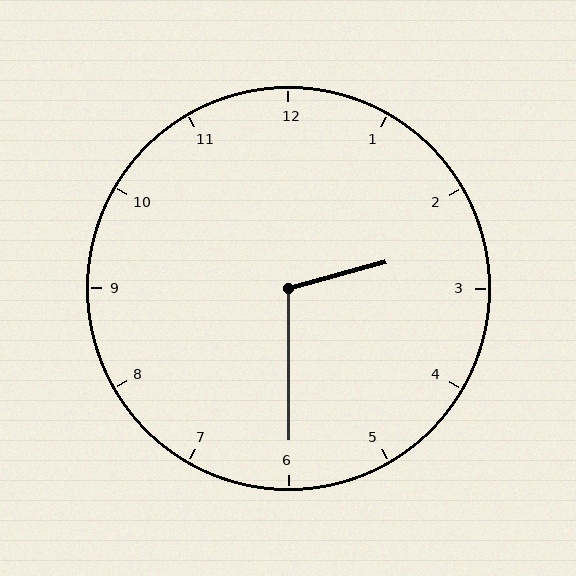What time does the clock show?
2:30.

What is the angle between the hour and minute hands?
Approximately 105 degrees.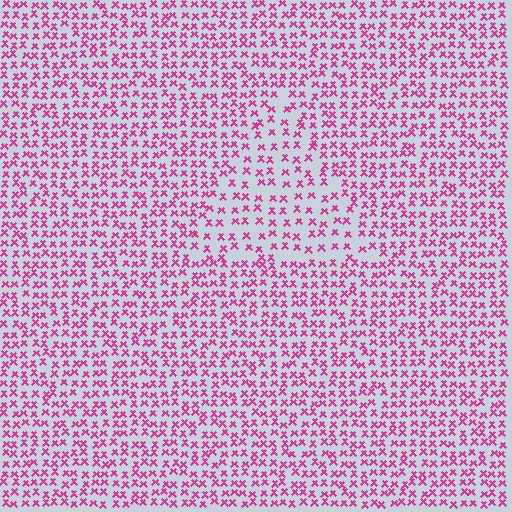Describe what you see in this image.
The image contains small magenta elements arranged at two different densities. A triangle-shaped region is visible where the elements are less densely packed than the surrounding area.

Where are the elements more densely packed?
The elements are more densely packed outside the triangle boundary.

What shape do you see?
I see a triangle.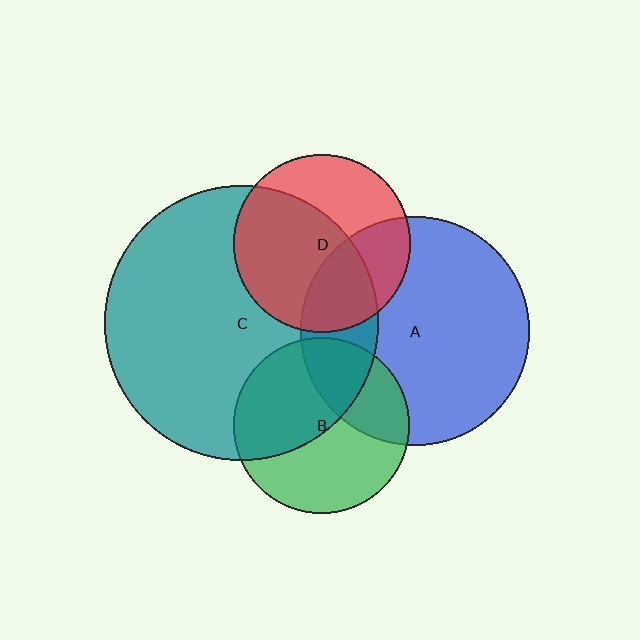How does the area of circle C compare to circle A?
Approximately 1.4 times.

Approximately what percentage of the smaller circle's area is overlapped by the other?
Approximately 25%.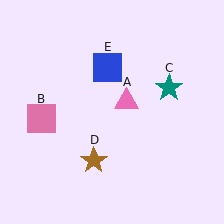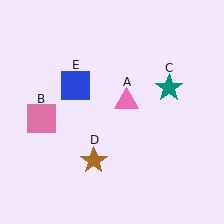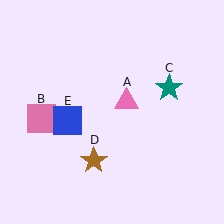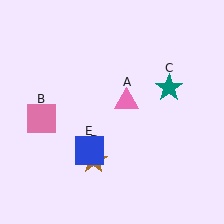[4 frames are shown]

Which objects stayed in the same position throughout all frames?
Pink triangle (object A) and pink square (object B) and teal star (object C) and brown star (object D) remained stationary.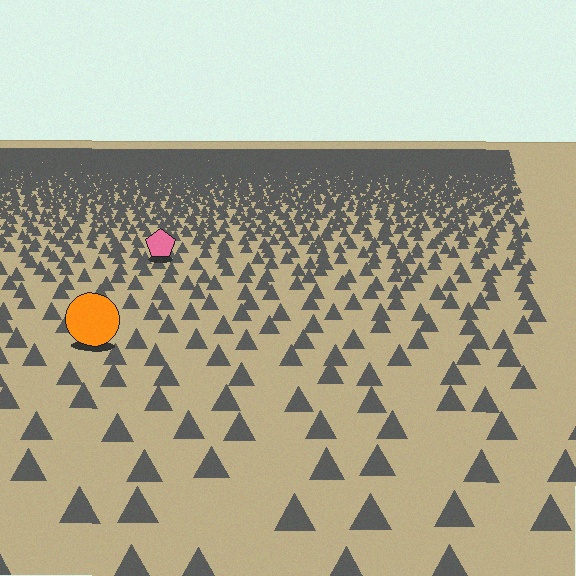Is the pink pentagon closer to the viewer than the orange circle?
No. The orange circle is closer — you can tell from the texture gradient: the ground texture is coarser near it.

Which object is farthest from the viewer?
The pink pentagon is farthest from the viewer. It appears smaller and the ground texture around it is denser.